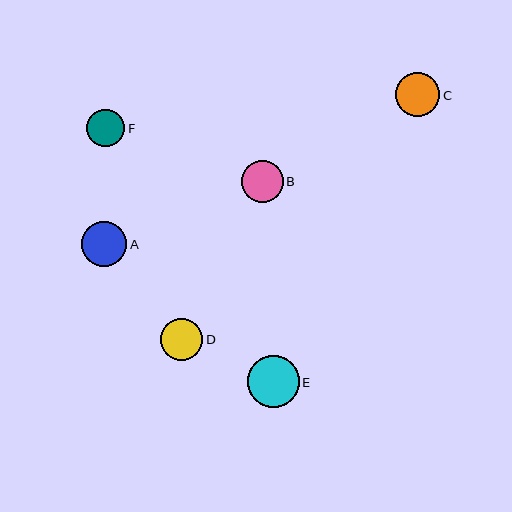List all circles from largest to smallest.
From largest to smallest: E, A, C, B, D, F.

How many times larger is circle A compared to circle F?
Circle A is approximately 1.2 times the size of circle F.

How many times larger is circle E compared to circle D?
Circle E is approximately 1.2 times the size of circle D.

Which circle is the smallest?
Circle F is the smallest with a size of approximately 38 pixels.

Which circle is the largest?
Circle E is the largest with a size of approximately 52 pixels.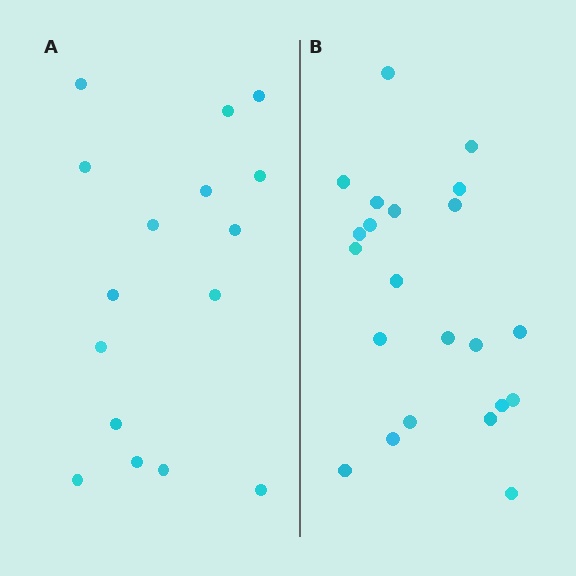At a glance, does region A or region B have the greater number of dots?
Region B (the right region) has more dots.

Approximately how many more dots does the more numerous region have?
Region B has about 6 more dots than region A.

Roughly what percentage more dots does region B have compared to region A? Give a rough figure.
About 40% more.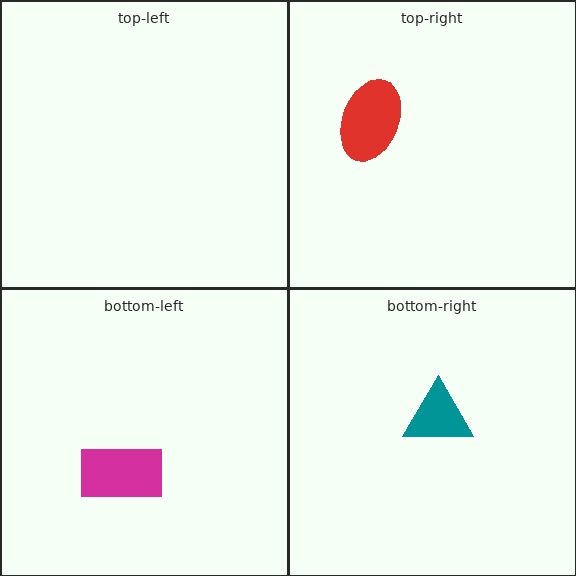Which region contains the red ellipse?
The top-right region.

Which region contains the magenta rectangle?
The bottom-left region.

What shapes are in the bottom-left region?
The magenta rectangle.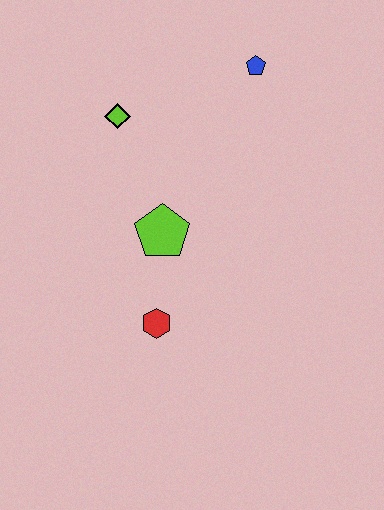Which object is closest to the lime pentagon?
The red hexagon is closest to the lime pentagon.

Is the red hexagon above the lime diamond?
No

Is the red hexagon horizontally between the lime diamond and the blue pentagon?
Yes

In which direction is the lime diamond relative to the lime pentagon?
The lime diamond is above the lime pentagon.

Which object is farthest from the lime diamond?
The red hexagon is farthest from the lime diamond.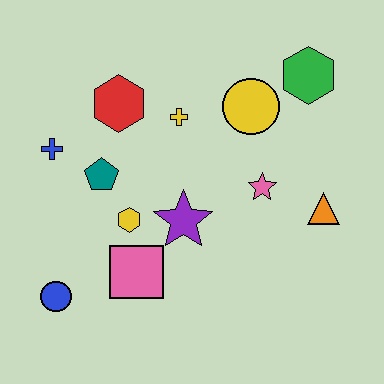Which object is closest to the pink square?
The yellow hexagon is closest to the pink square.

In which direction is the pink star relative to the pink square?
The pink star is to the right of the pink square.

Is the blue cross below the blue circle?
No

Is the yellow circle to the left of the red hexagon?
No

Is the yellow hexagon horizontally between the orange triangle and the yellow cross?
No